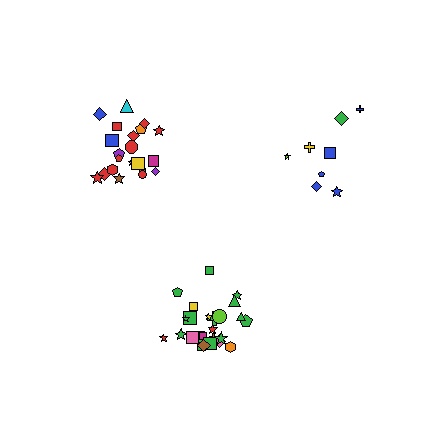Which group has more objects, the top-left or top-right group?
The top-left group.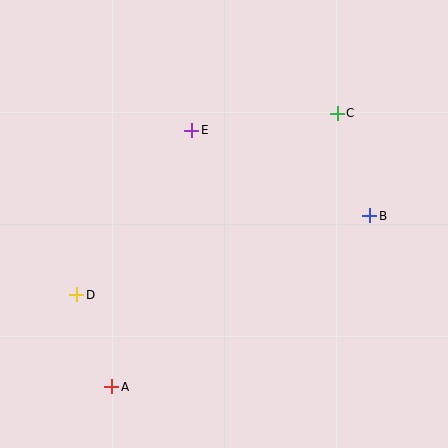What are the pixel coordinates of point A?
Point A is at (112, 387).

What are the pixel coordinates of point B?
Point B is at (370, 216).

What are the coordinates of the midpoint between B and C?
The midpoint between B and C is at (353, 165).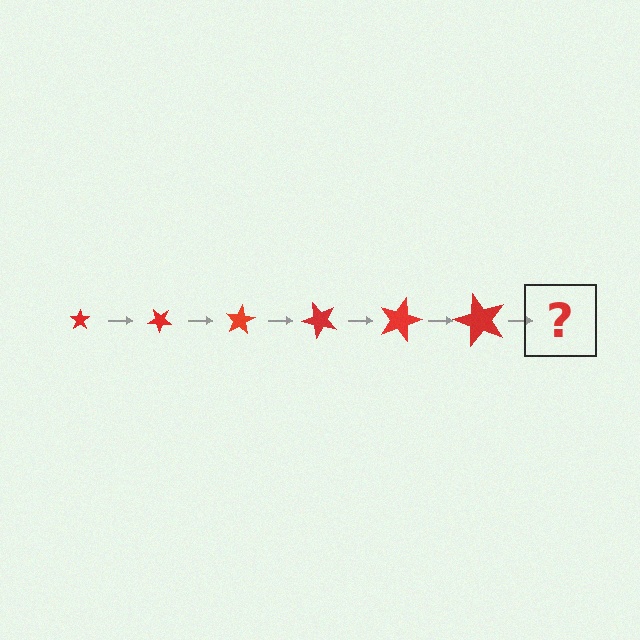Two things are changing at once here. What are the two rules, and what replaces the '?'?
The two rules are that the star grows larger each step and it rotates 40 degrees each step. The '?' should be a star, larger than the previous one and rotated 240 degrees from the start.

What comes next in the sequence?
The next element should be a star, larger than the previous one and rotated 240 degrees from the start.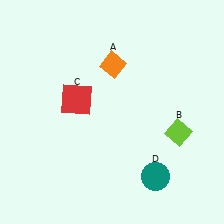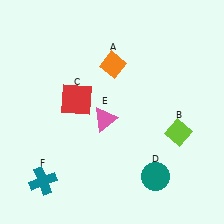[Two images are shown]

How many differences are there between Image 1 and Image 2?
There are 2 differences between the two images.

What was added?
A pink triangle (E), a teal cross (F) were added in Image 2.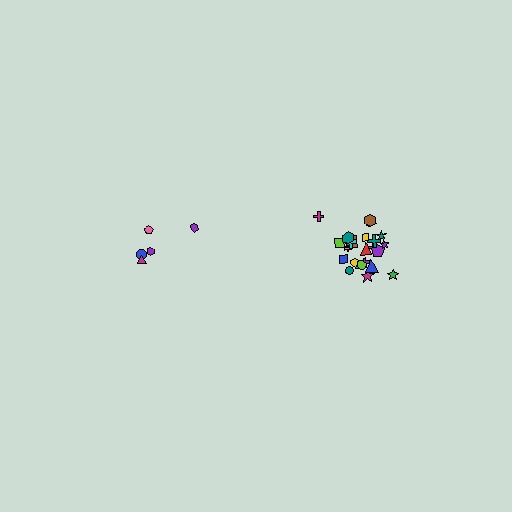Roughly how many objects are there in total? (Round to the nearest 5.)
Roughly 30 objects in total.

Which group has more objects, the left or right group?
The right group.